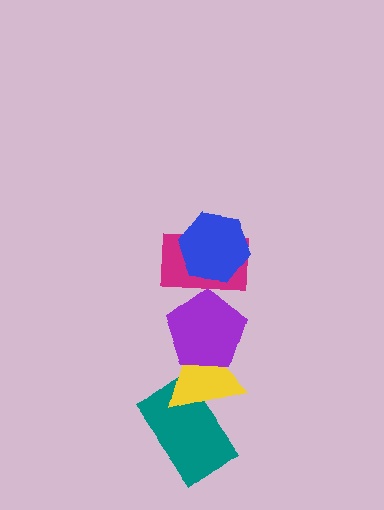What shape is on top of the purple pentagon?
The magenta rectangle is on top of the purple pentagon.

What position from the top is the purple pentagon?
The purple pentagon is 3rd from the top.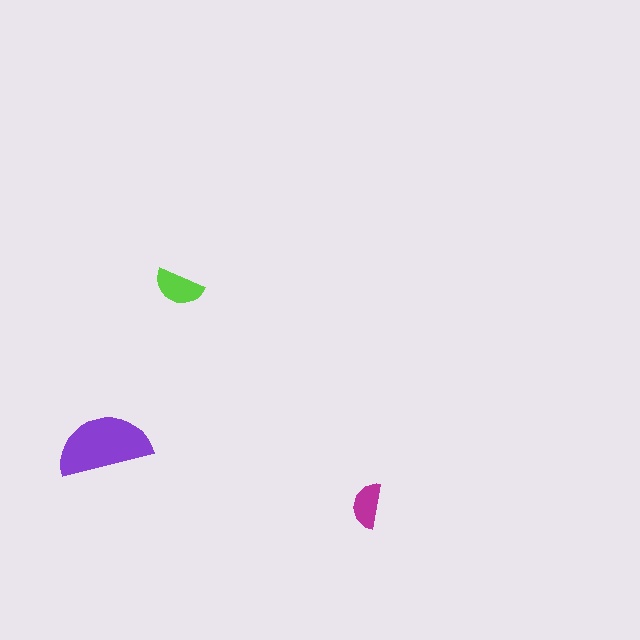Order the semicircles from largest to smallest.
the purple one, the lime one, the magenta one.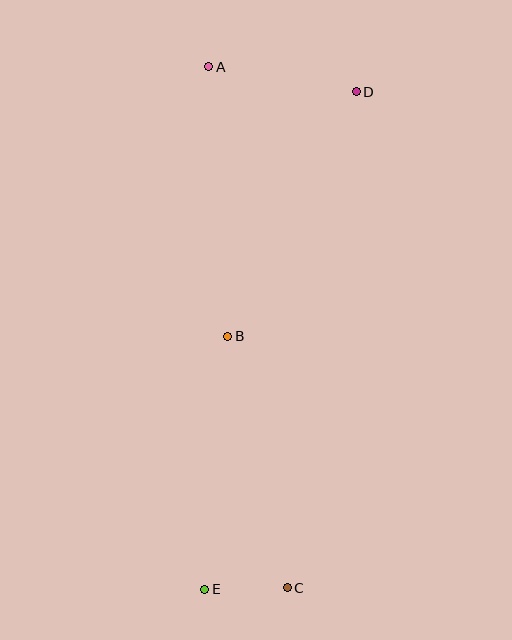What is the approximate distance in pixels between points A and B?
The distance between A and B is approximately 270 pixels.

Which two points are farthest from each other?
Points A and C are farthest from each other.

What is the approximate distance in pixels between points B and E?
The distance between B and E is approximately 254 pixels.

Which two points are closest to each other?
Points C and E are closest to each other.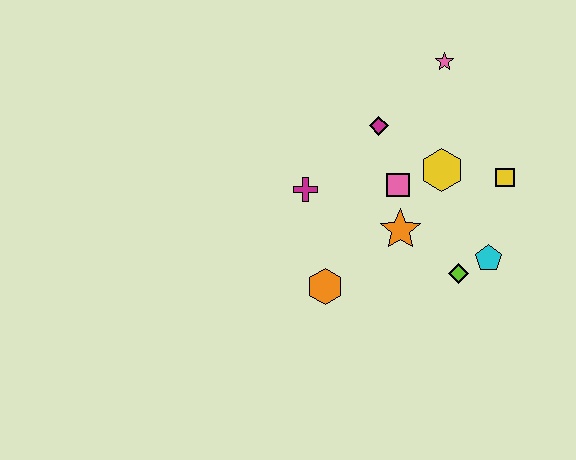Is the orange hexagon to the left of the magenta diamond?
Yes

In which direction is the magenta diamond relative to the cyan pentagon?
The magenta diamond is above the cyan pentagon.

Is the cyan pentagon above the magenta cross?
No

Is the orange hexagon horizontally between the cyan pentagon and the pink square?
No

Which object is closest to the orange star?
The pink square is closest to the orange star.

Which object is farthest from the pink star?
The orange hexagon is farthest from the pink star.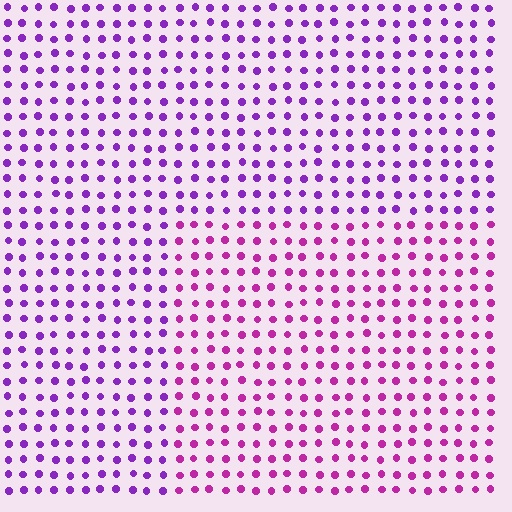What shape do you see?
I see a rectangle.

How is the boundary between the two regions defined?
The boundary is defined purely by a slight shift in hue (about 32 degrees). Spacing, size, and orientation are identical on both sides.